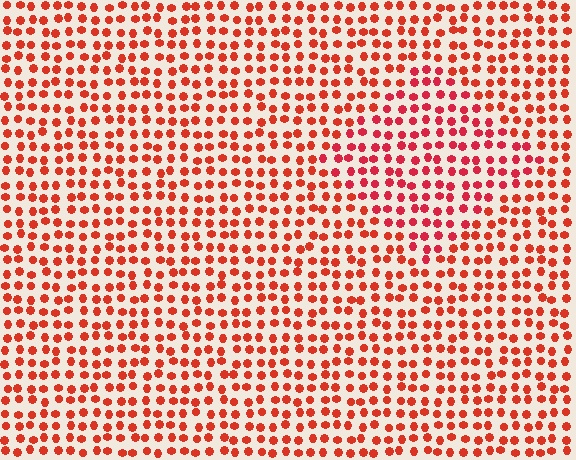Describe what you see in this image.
The image is filled with small red elements in a uniform arrangement. A diamond-shaped region is visible where the elements are tinted to a slightly different hue, forming a subtle color boundary.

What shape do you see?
I see a diamond.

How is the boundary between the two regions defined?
The boundary is defined purely by a slight shift in hue (about 17 degrees). Spacing, size, and orientation are identical on both sides.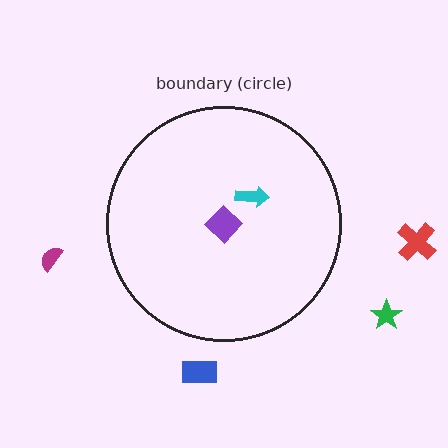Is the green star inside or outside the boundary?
Outside.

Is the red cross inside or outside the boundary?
Outside.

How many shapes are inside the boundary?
2 inside, 4 outside.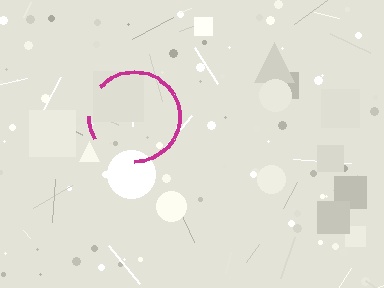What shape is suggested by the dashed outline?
The dashed outline suggests a circle.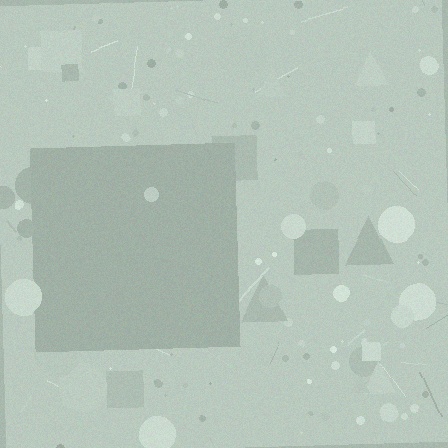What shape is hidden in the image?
A square is hidden in the image.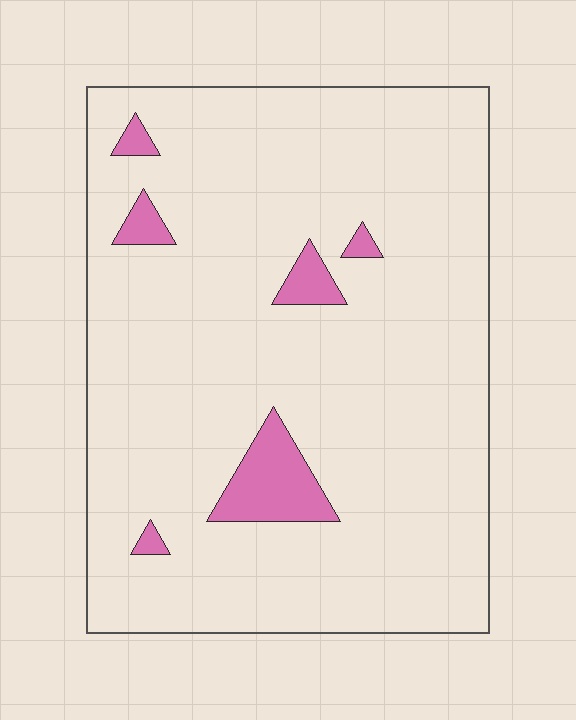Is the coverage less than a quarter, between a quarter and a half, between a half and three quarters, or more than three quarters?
Less than a quarter.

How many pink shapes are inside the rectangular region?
6.